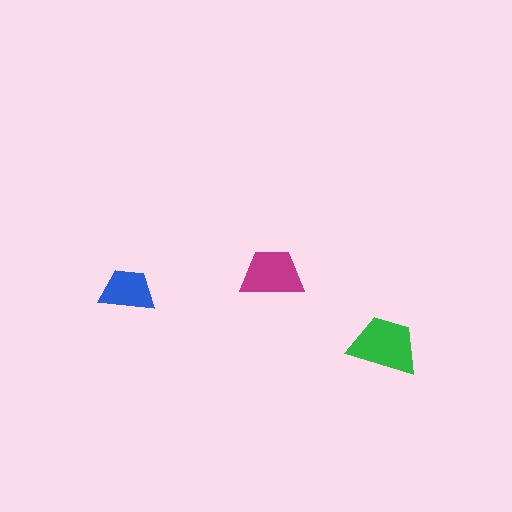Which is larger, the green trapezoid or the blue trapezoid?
The green one.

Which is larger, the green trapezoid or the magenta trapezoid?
The green one.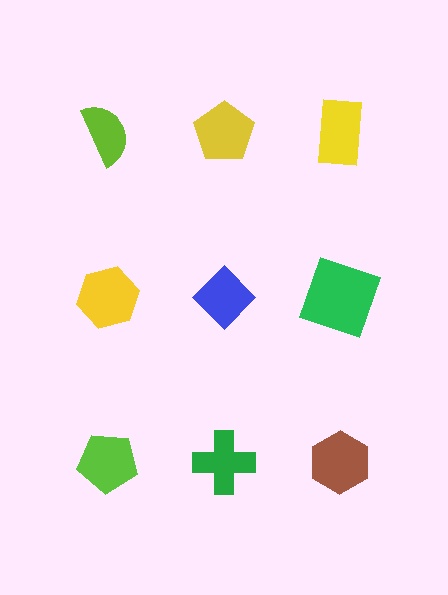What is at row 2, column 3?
A green square.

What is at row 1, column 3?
A yellow rectangle.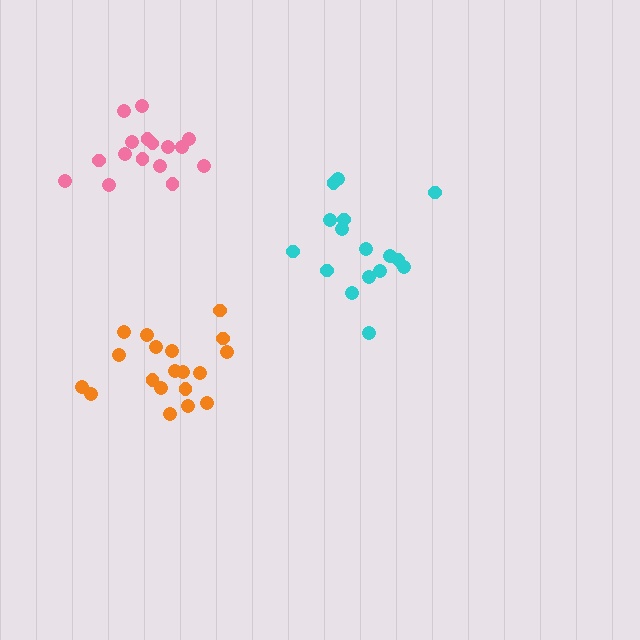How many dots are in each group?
Group 1: 19 dots, Group 2: 16 dots, Group 3: 16 dots (51 total).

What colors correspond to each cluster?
The clusters are colored: orange, cyan, pink.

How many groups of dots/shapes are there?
There are 3 groups.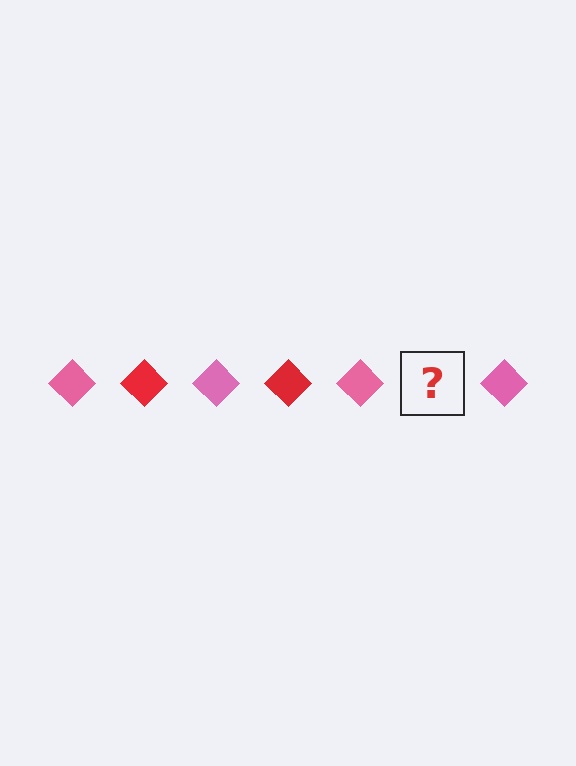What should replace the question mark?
The question mark should be replaced with a red diamond.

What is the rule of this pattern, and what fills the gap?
The rule is that the pattern cycles through pink, red diamonds. The gap should be filled with a red diamond.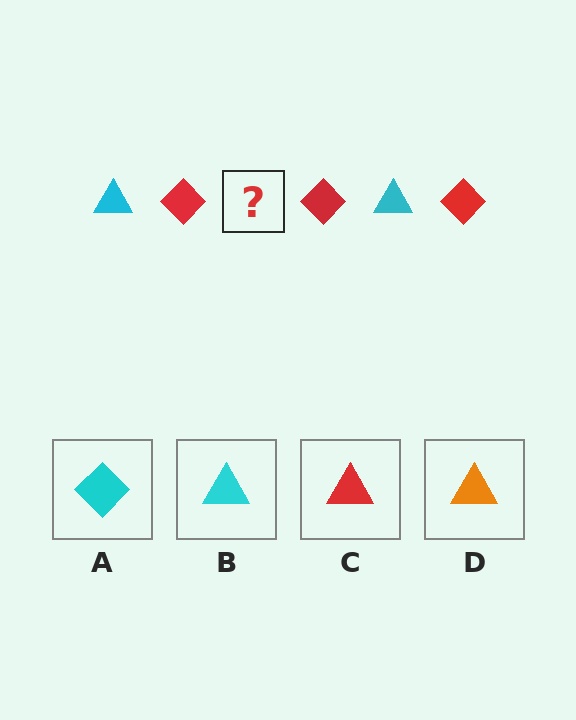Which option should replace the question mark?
Option B.